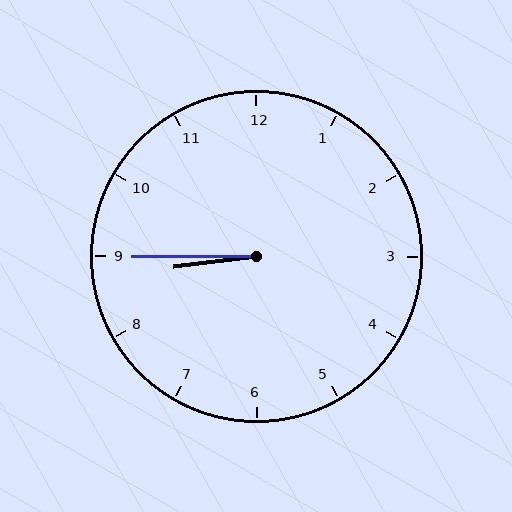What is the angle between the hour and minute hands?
Approximately 8 degrees.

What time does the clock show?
8:45.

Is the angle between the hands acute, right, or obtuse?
It is acute.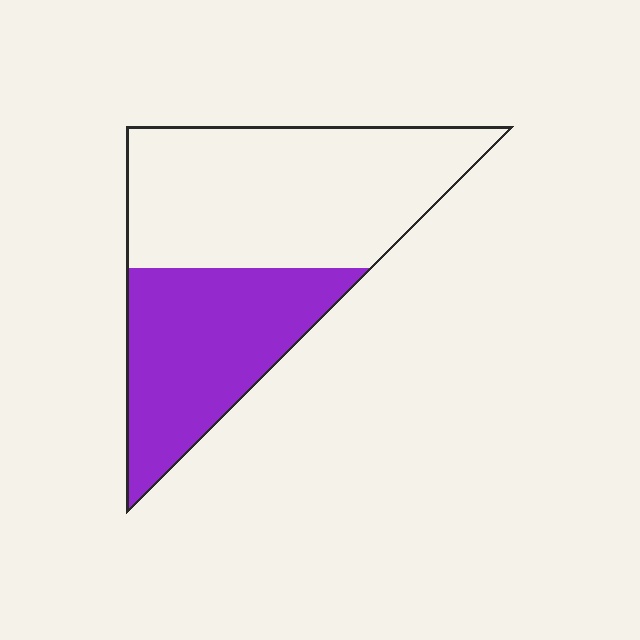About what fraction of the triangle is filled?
About two fifths (2/5).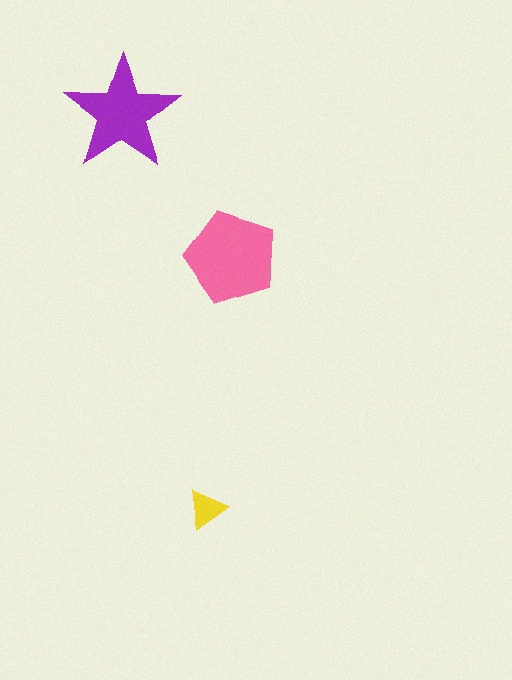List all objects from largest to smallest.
The pink pentagon, the purple star, the yellow triangle.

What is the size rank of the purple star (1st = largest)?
2nd.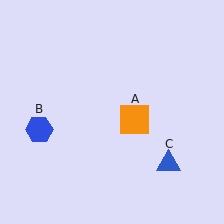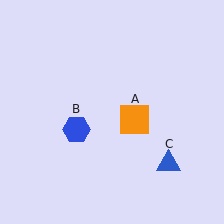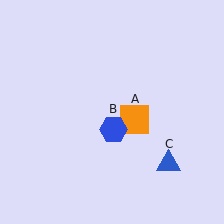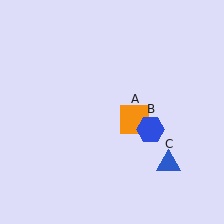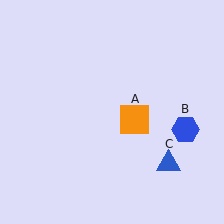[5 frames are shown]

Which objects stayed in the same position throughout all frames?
Orange square (object A) and blue triangle (object C) remained stationary.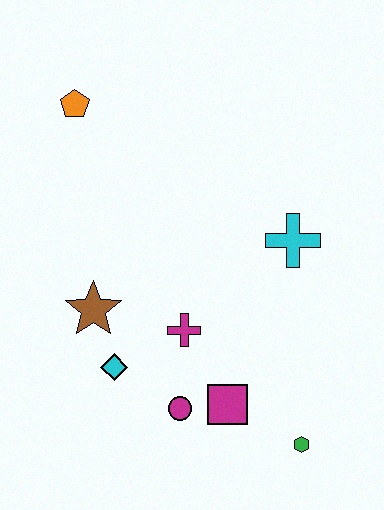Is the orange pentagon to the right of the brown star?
No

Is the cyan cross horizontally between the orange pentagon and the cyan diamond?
No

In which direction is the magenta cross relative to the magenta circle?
The magenta cross is above the magenta circle.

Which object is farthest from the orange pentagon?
The green hexagon is farthest from the orange pentagon.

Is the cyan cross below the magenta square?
No